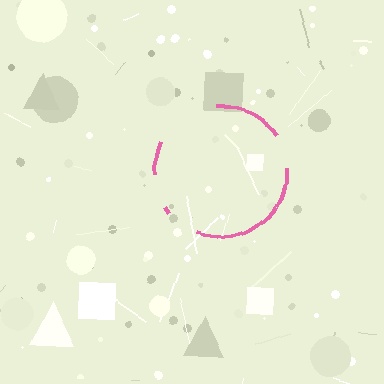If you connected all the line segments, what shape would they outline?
They would outline a circle.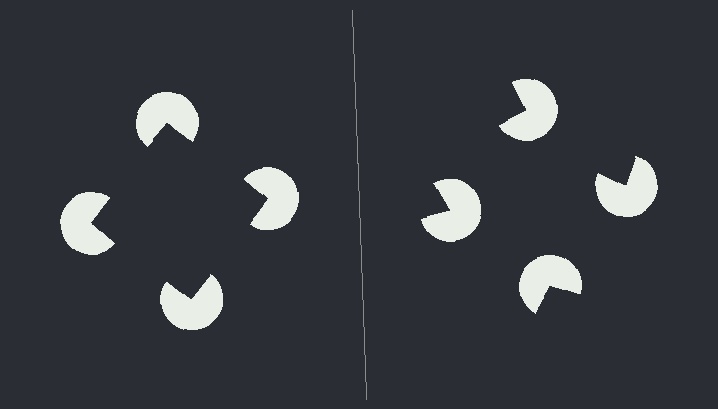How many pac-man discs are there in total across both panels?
8 — 4 on each side.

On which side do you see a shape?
An illusory square appears on the left side. On the right side the wedge cuts are rotated, so no coherent shape forms.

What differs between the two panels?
The pac-man discs are positioned identically on both sides; only the wedge orientations differ. On the left they align to a square; on the right they are misaligned.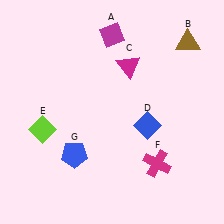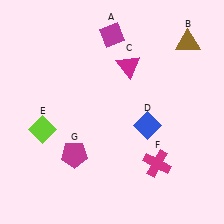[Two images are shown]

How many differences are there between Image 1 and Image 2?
There is 1 difference between the two images.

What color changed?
The pentagon (G) changed from blue in Image 1 to magenta in Image 2.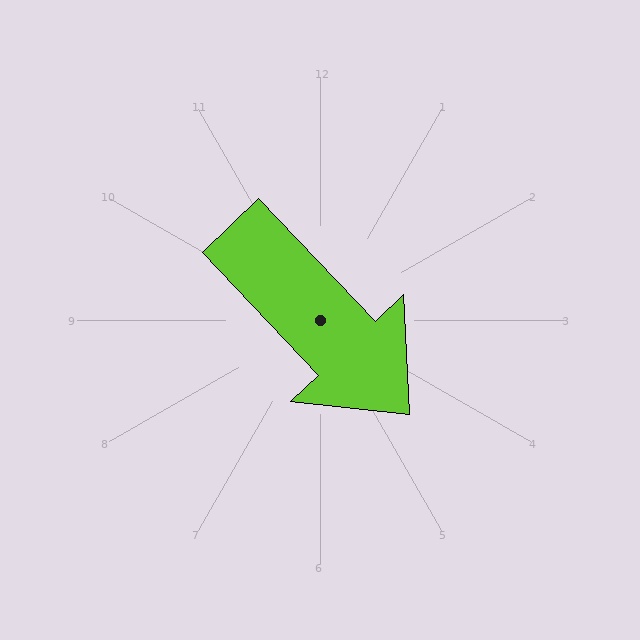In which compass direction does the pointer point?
Southeast.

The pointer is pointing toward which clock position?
Roughly 5 o'clock.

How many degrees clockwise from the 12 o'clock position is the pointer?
Approximately 137 degrees.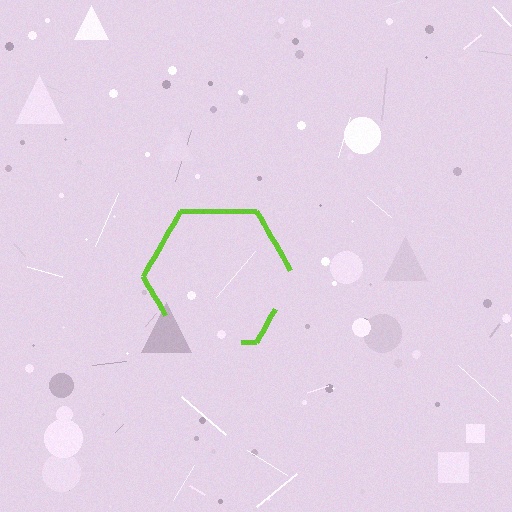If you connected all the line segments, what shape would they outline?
They would outline a hexagon.